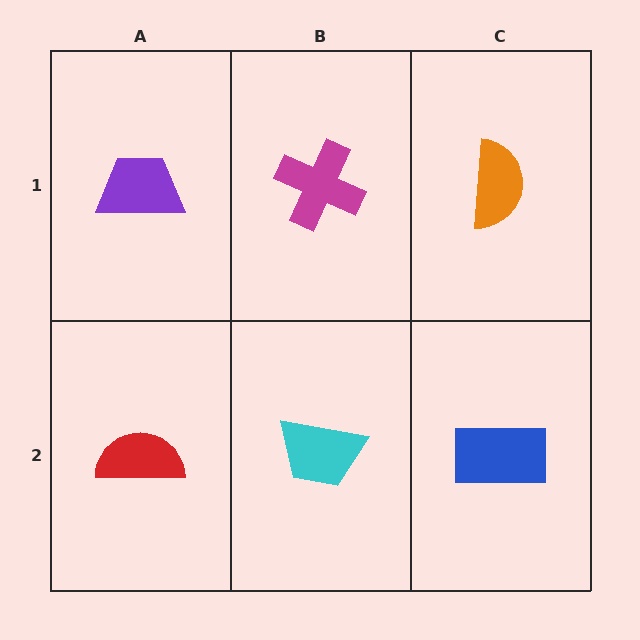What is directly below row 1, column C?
A blue rectangle.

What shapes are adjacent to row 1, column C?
A blue rectangle (row 2, column C), a magenta cross (row 1, column B).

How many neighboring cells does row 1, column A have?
2.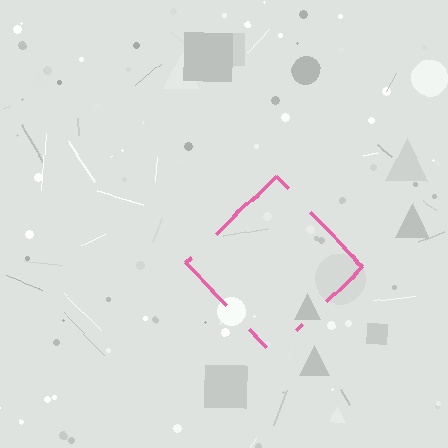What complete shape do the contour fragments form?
The contour fragments form a diamond.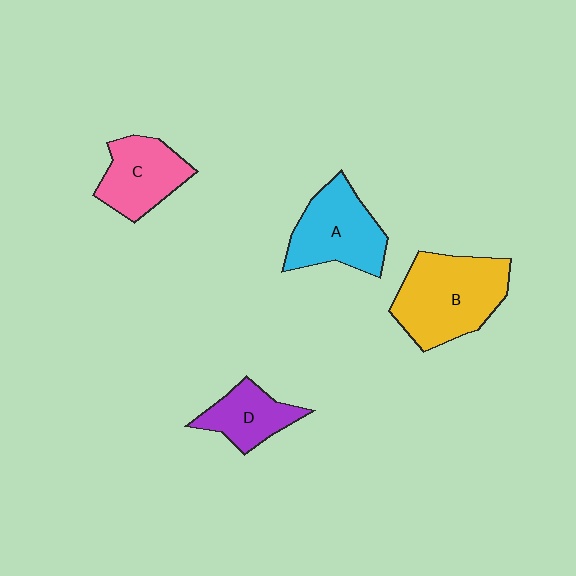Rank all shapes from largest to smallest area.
From largest to smallest: B (yellow), A (cyan), C (pink), D (purple).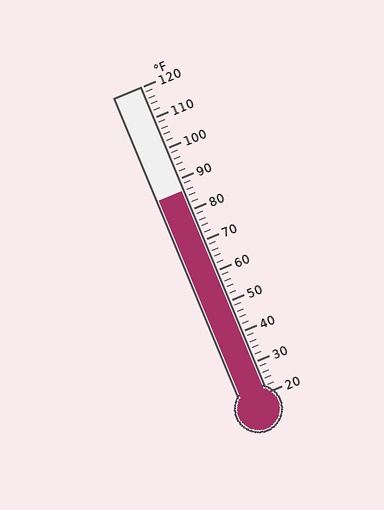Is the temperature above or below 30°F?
The temperature is above 30°F.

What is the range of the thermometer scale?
The thermometer scale ranges from 20°F to 120°F.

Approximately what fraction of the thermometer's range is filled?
The thermometer is filled to approximately 65% of its range.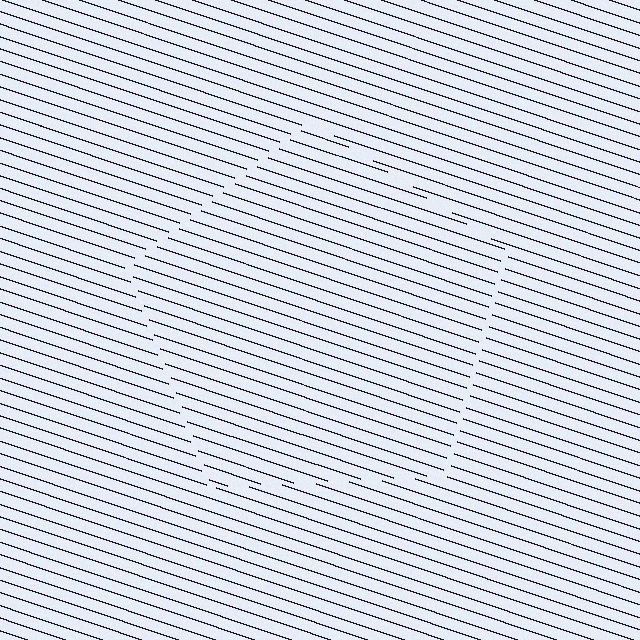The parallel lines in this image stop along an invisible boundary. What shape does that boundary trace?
An illusory pentagon. The interior of the shape contains the same grating, shifted by half a period — the contour is defined by the phase discontinuity where line-ends from the inner and outer gratings abut.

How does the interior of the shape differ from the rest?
The interior of the shape contains the same grating, shifted by half a period — the contour is defined by the phase discontinuity where line-ends from the inner and outer gratings abut.